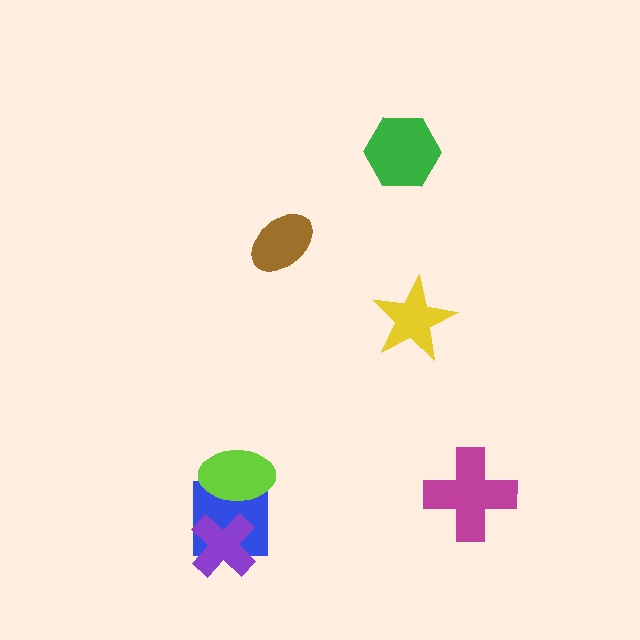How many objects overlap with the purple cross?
1 object overlaps with the purple cross.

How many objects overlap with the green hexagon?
0 objects overlap with the green hexagon.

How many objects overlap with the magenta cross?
0 objects overlap with the magenta cross.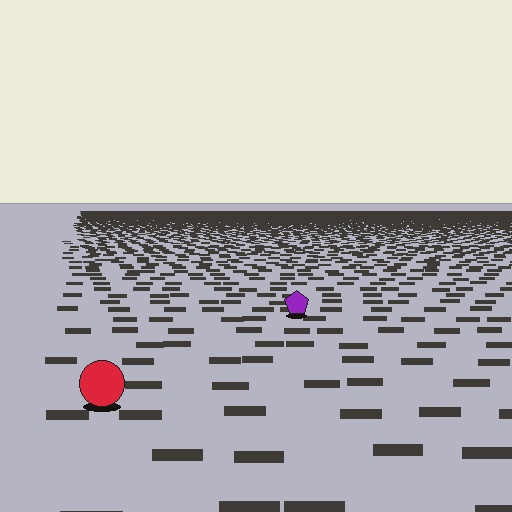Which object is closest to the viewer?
The red circle is closest. The texture marks near it are larger and more spread out.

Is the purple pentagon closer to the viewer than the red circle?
No. The red circle is closer — you can tell from the texture gradient: the ground texture is coarser near it.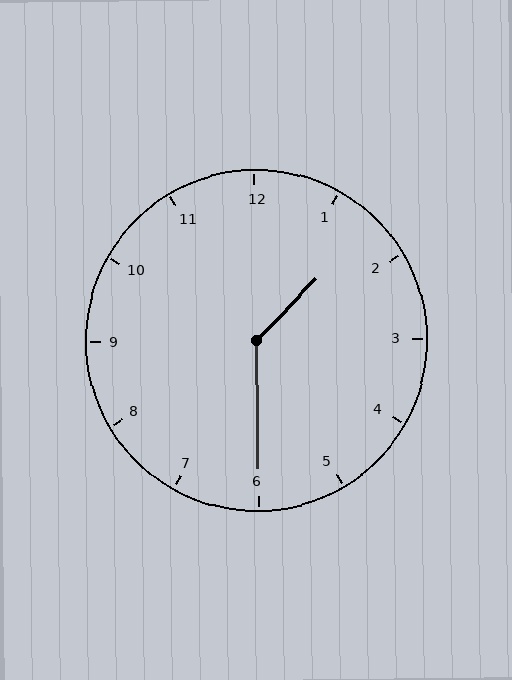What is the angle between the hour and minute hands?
Approximately 135 degrees.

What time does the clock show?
1:30.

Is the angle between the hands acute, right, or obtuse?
It is obtuse.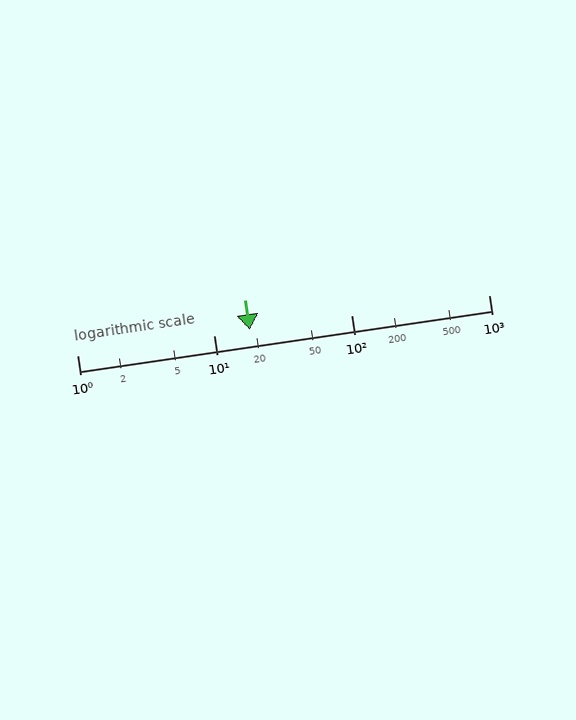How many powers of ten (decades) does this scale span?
The scale spans 3 decades, from 1 to 1000.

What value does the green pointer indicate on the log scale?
The pointer indicates approximately 18.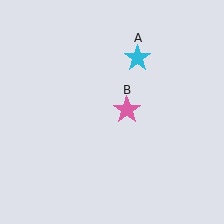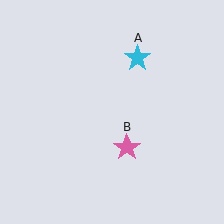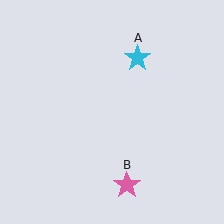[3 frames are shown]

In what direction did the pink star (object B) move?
The pink star (object B) moved down.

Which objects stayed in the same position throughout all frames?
Cyan star (object A) remained stationary.